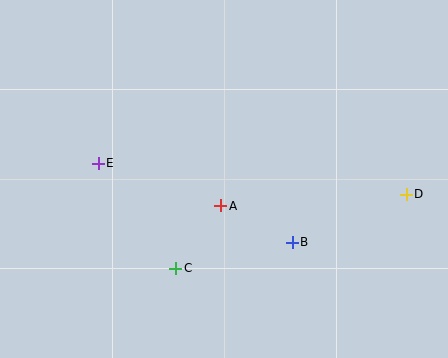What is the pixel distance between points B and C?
The distance between B and C is 119 pixels.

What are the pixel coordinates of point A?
Point A is at (221, 206).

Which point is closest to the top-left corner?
Point E is closest to the top-left corner.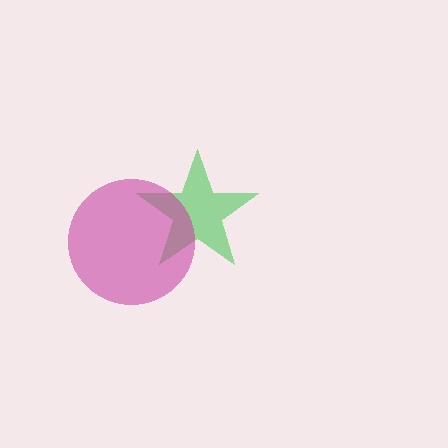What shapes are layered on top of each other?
The layered shapes are: a green star, a magenta circle.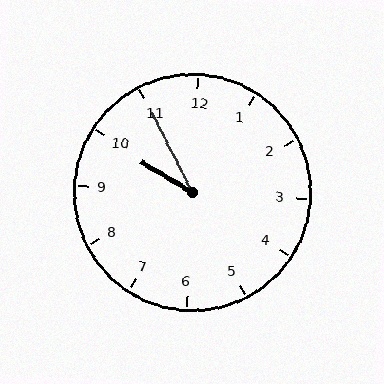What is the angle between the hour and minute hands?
Approximately 32 degrees.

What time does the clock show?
9:55.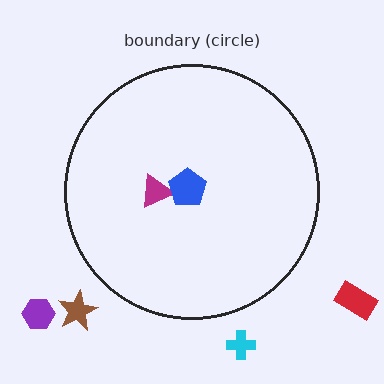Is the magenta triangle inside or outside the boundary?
Inside.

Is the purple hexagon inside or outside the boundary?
Outside.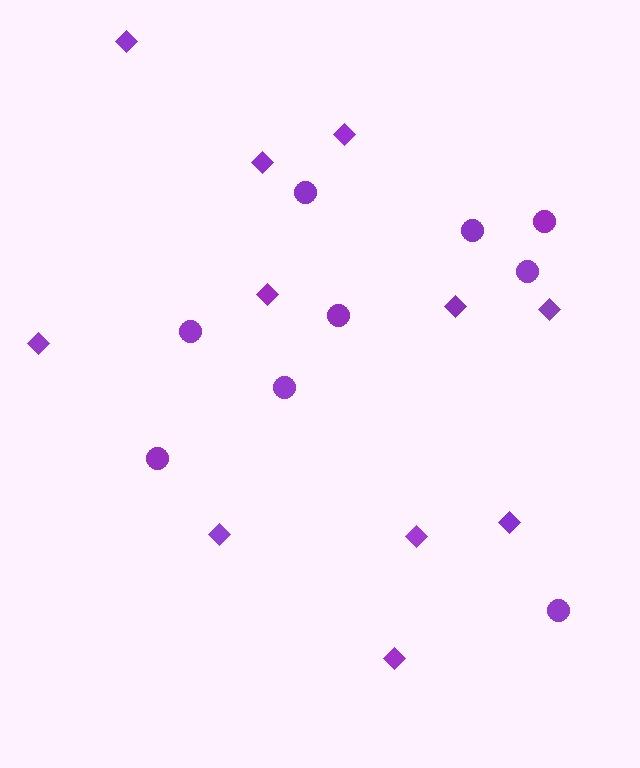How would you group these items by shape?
There are 2 groups: one group of diamonds (11) and one group of circles (9).